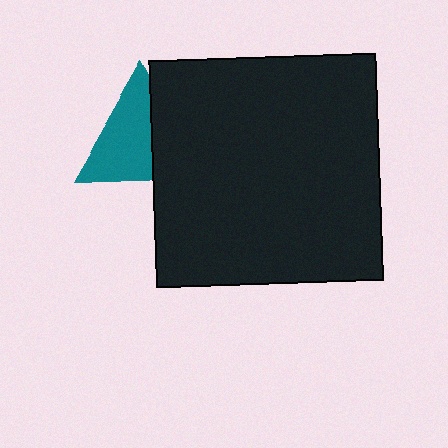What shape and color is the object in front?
The object in front is a black square.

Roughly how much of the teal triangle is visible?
About half of it is visible (roughly 61%).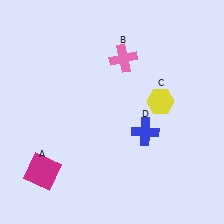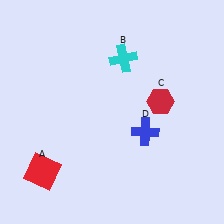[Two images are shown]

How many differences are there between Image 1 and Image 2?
There are 3 differences between the two images.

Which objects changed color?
A changed from magenta to red. B changed from pink to cyan. C changed from yellow to red.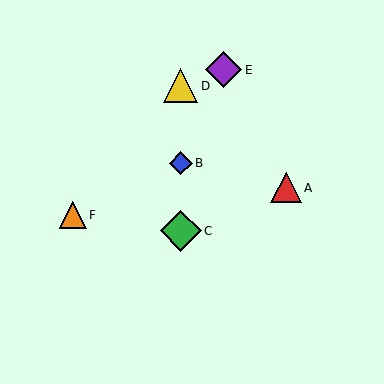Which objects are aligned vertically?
Objects B, C, D are aligned vertically.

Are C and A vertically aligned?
No, C is at x≈181 and A is at x≈286.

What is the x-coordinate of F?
Object F is at x≈73.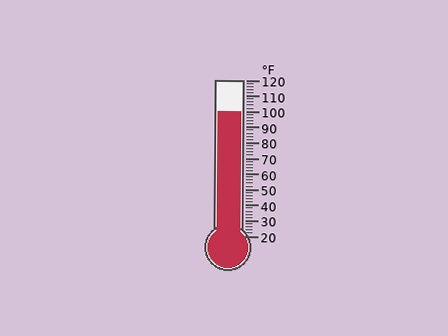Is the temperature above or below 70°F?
The temperature is above 70°F.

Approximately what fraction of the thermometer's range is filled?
The thermometer is filled to approximately 80% of its range.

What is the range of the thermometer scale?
The thermometer scale ranges from 20°F to 120°F.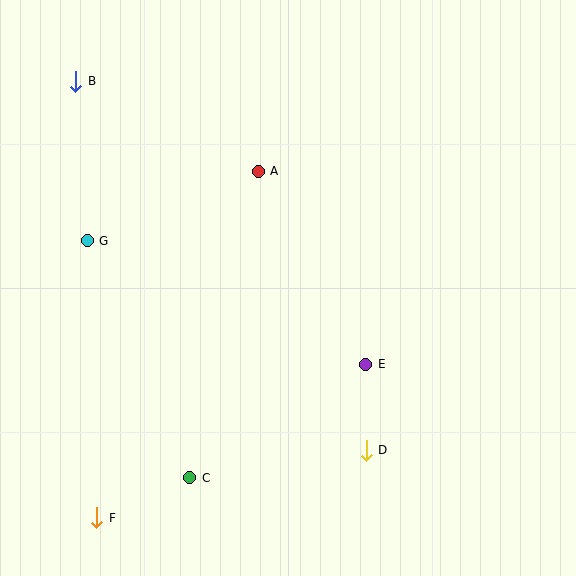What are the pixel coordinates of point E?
Point E is at (366, 364).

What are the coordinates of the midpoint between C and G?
The midpoint between C and G is at (138, 359).